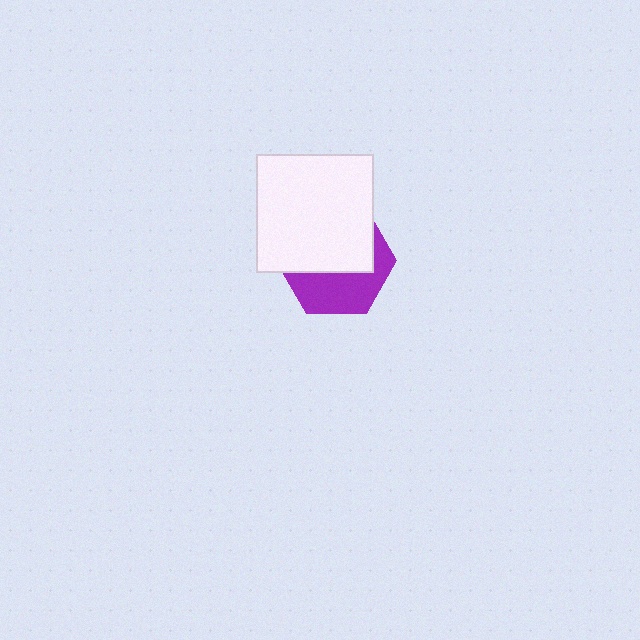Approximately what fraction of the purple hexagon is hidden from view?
Roughly 58% of the purple hexagon is hidden behind the white square.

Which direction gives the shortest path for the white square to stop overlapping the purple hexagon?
Moving up gives the shortest separation.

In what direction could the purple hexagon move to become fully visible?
The purple hexagon could move down. That would shift it out from behind the white square entirely.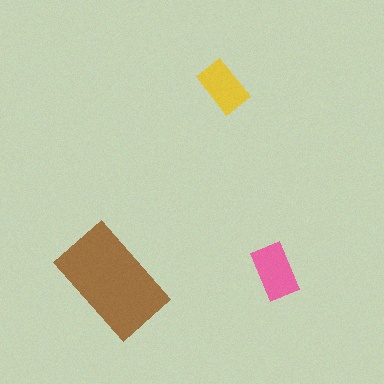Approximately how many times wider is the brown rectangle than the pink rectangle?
About 2 times wider.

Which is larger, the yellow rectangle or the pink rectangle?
The pink one.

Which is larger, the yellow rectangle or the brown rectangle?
The brown one.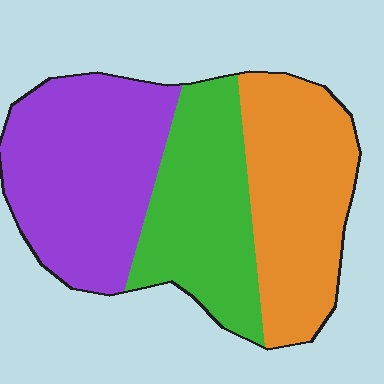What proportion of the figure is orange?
Orange takes up between a quarter and a half of the figure.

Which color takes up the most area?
Purple, at roughly 40%.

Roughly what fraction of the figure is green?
Green covers around 30% of the figure.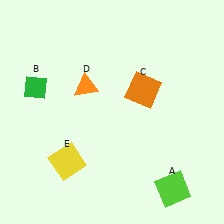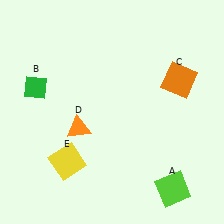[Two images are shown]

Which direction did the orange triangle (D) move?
The orange triangle (D) moved down.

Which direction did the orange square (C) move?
The orange square (C) moved right.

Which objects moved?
The objects that moved are: the orange square (C), the orange triangle (D).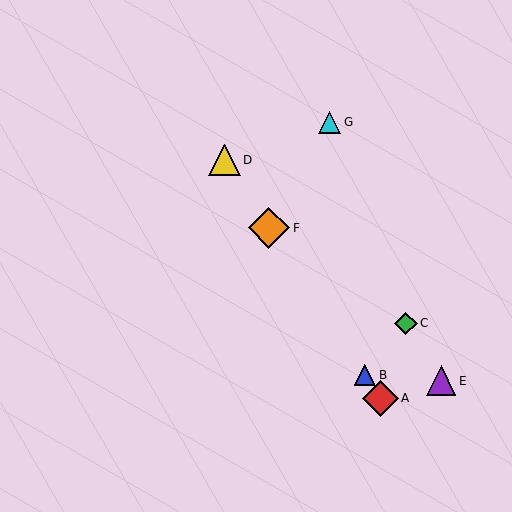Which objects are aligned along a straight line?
Objects A, B, D, F are aligned along a straight line.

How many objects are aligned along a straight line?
4 objects (A, B, D, F) are aligned along a straight line.